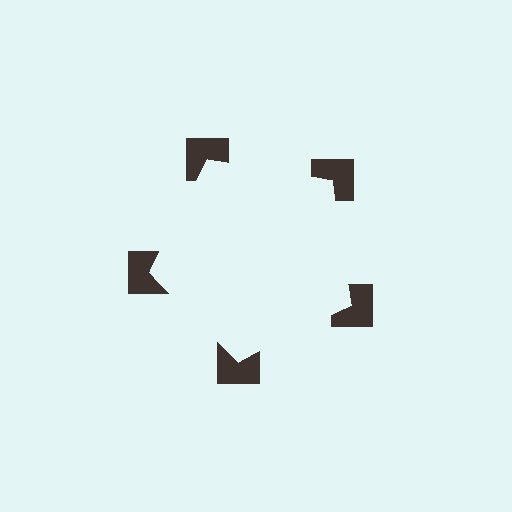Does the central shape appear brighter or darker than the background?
It typically appears slightly brighter than the background, even though no actual brightness change is drawn.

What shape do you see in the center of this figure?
An illusory pentagon — its edges are inferred from the aligned wedge cuts in the notched squares, not physically drawn.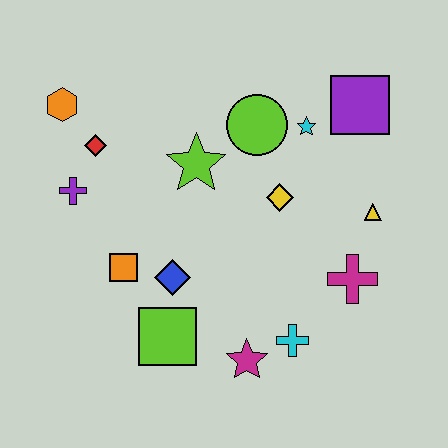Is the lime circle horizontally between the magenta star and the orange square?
No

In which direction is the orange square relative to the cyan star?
The orange square is to the left of the cyan star.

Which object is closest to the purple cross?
The red diamond is closest to the purple cross.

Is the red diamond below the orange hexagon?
Yes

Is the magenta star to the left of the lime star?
No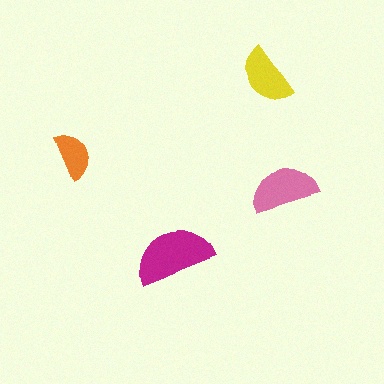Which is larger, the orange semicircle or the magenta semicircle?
The magenta one.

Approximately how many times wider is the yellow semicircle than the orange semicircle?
About 1.5 times wider.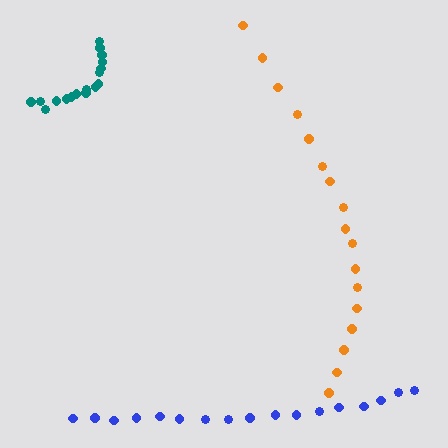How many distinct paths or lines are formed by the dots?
There are 3 distinct paths.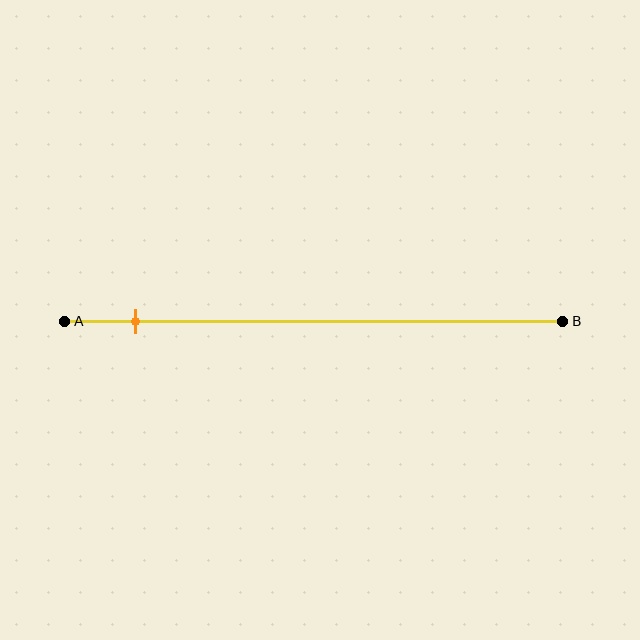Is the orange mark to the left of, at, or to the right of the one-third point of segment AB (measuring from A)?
The orange mark is to the left of the one-third point of segment AB.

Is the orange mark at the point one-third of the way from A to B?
No, the mark is at about 15% from A, not at the 33% one-third point.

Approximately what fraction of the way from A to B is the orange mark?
The orange mark is approximately 15% of the way from A to B.